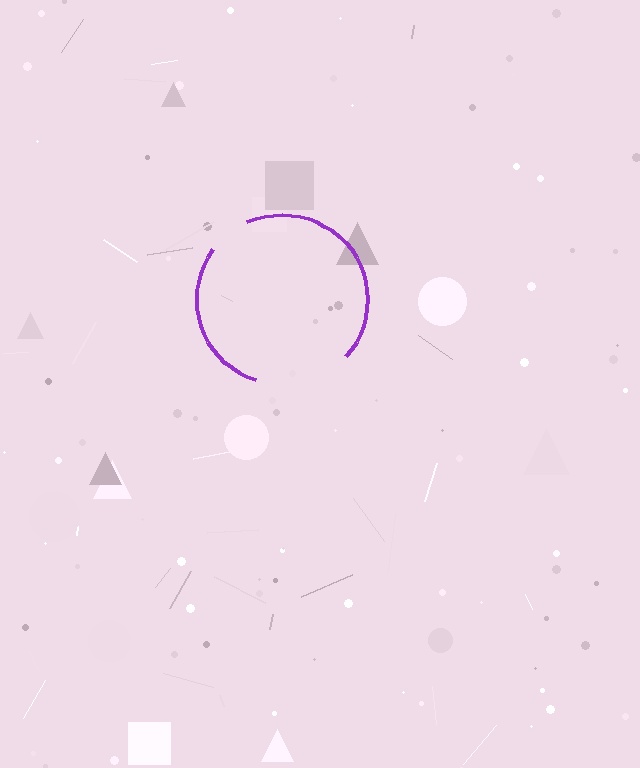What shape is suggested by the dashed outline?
The dashed outline suggests a circle.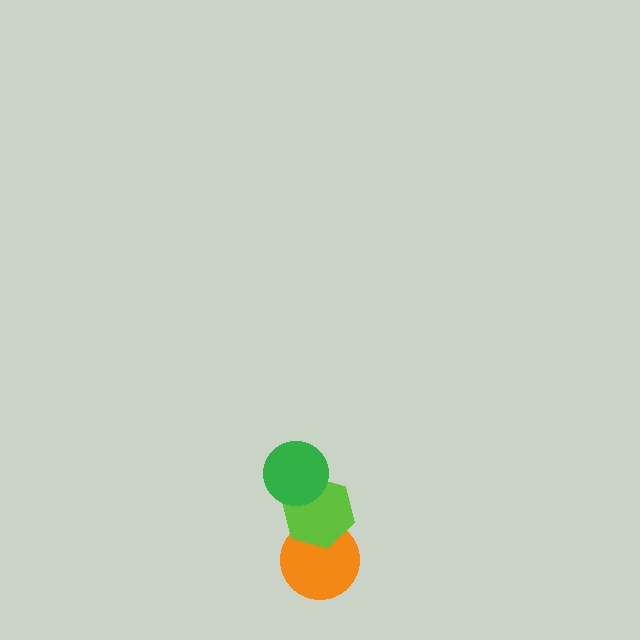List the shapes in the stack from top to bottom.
From top to bottom: the green circle, the lime hexagon, the orange circle.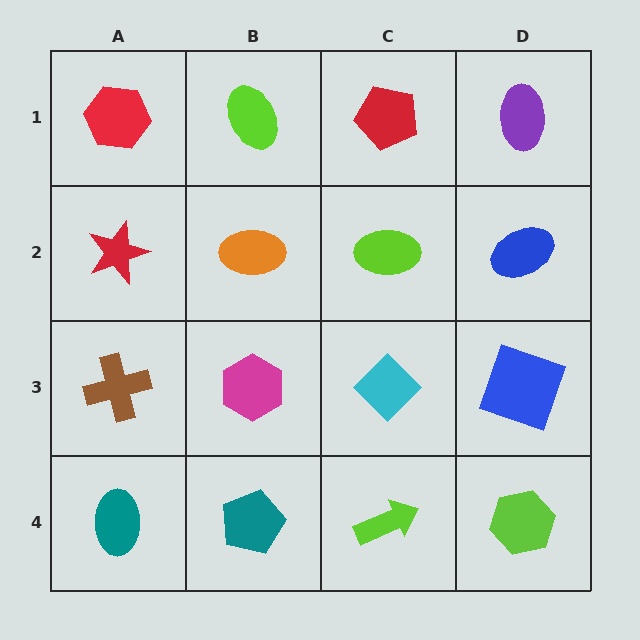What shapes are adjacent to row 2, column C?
A red pentagon (row 1, column C), a cyan diamond (row 3, column C), an orange ellipse (row 2, column B), a blue ellipse (row 2, column D).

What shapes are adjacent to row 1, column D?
A blue ellipse (row 2, column D), a red pentagon (row 1, column C).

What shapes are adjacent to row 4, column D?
A blue square (row 3, column D), a lime arrow (row 4, column C).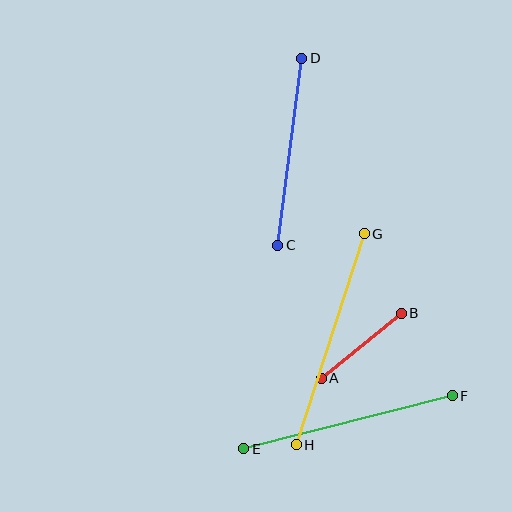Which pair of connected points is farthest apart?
Points G and H are farthest apart.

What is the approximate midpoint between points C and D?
The midpoint is at approximately (290, 152) pixels.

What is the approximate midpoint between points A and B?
The midpoint is at approximately (361, 346) pixels.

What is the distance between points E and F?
The distance is approximately 215 pixels.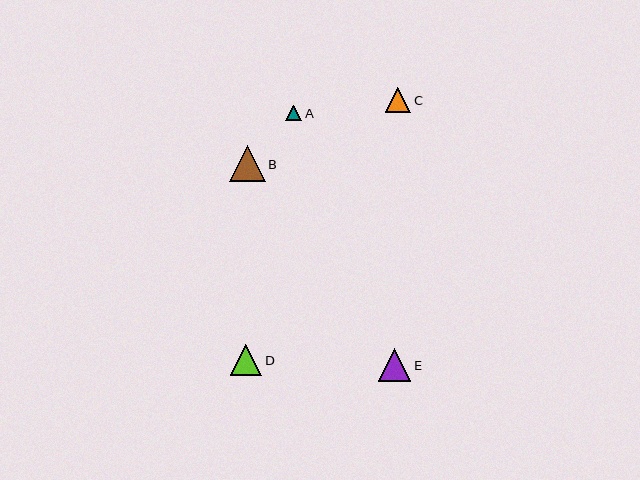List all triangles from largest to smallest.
From largest to smallest: B, E, D, C, A.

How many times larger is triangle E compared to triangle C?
Triangle E is approximately 1.3 times the size of triangle C.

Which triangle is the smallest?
Triangle A is the smallest with a size of approximately 16 pixels.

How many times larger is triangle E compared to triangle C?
Triangle E is approximately 1.3 times the size of triangle C.